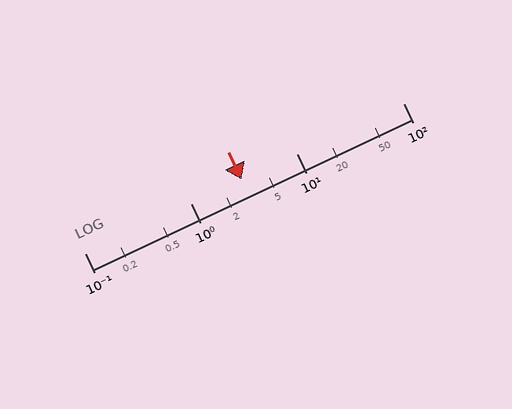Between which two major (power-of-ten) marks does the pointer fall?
The pointer is between 1 and 10.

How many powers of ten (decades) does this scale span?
The scale spans 3 decades, from 0.1 to 100.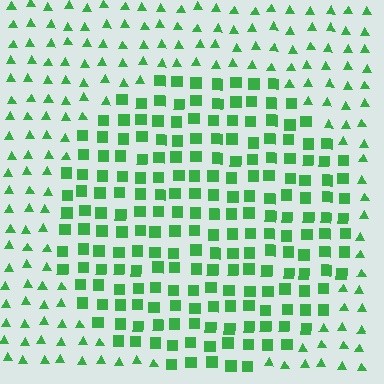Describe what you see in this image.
The image is filled with small green elements arranged in a uniform grid. A circle-shaped region contains squares, while the surrounding area contains triangles. The boundary is defined purely by the change in element shape.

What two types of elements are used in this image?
The image uses squares inside the circle region and triangles outside it.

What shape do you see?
I see a circle.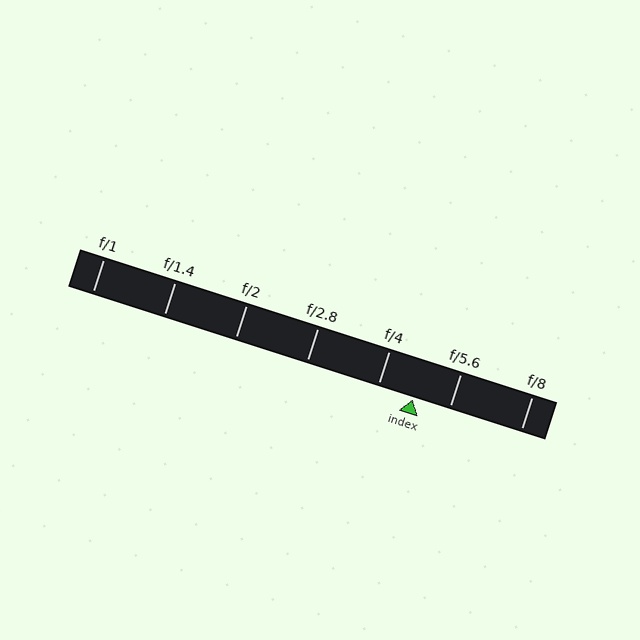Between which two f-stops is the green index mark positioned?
The index mark is between f/4 and f/5.6.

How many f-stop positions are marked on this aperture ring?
There are 7 f-stop positions marked.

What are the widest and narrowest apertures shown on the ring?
The widest aperture shown is f/1 and the narrowest is f/8.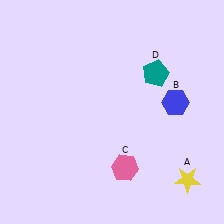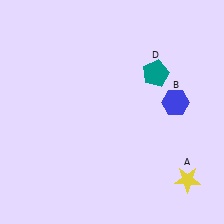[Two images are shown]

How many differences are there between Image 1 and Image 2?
There is 1 difference between the two images.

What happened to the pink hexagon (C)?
The pink hexagon (C) was removed in Image 2. It was in the bottom-right area of Image 1.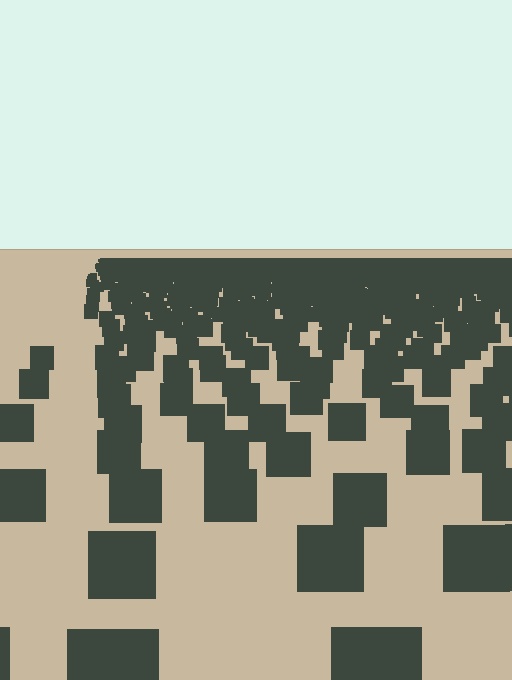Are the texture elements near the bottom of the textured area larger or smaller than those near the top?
Larger. Near the bottom, elements are closer to the viewer and appear at a bigger on-screen size.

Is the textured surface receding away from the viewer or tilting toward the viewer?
The surface is receding away from the viewer. Texture elements get smaller and denser toward the top.